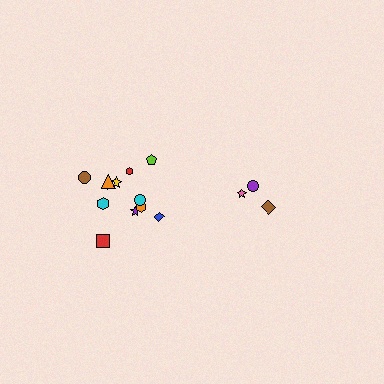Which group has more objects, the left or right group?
The left group.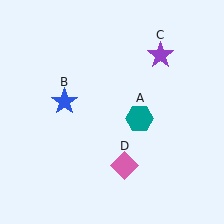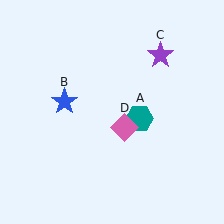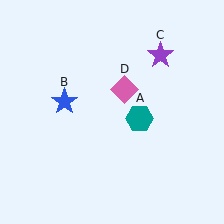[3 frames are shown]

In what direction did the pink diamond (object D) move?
The pink diamond (object D) moved up.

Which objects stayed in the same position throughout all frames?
Teal hexagon (object A) and blue star (object B) and purple star (object C) remained stationary.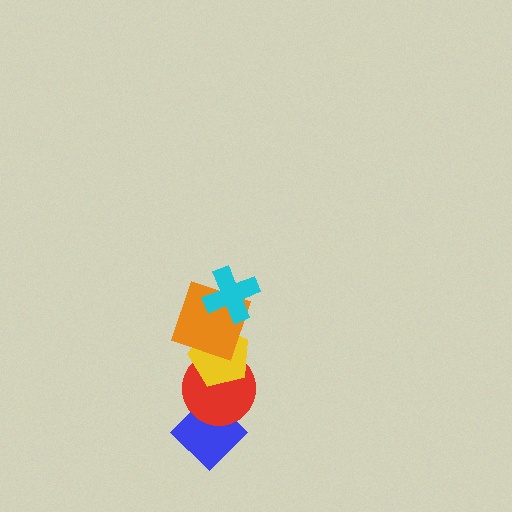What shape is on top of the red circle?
The yellow pentagon is on top of the red circle.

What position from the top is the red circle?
The red circle is 4th from the top.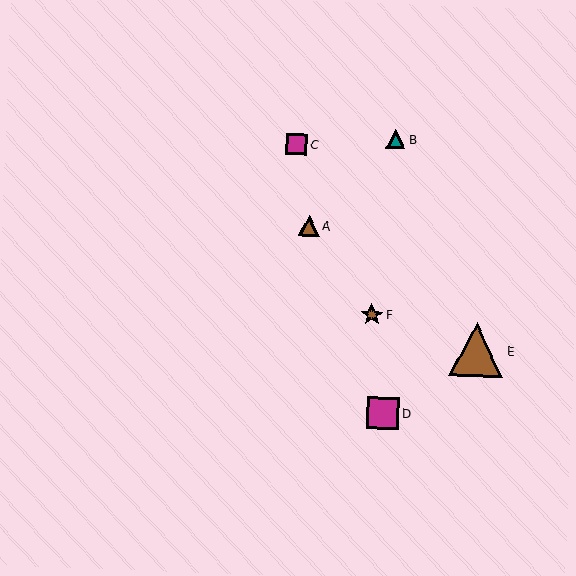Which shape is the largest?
The brown triangle (labeled E) is the largest.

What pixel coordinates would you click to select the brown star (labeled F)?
Click at (372, 315) to select the brown star F.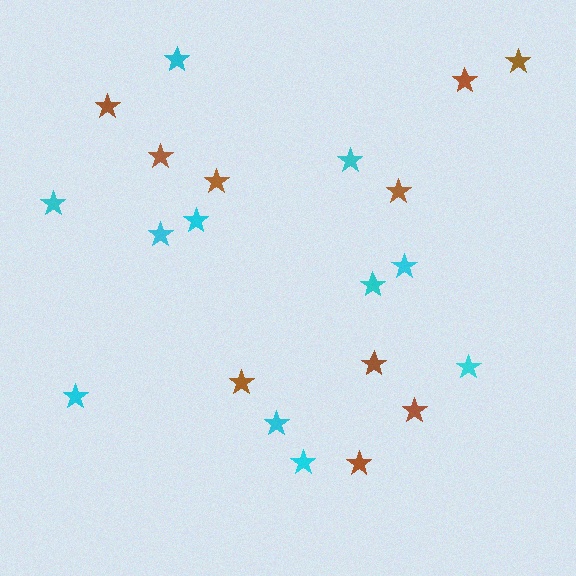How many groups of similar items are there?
There are 2 groups: one group of cyan stars (11) and one group of brown stars (10).